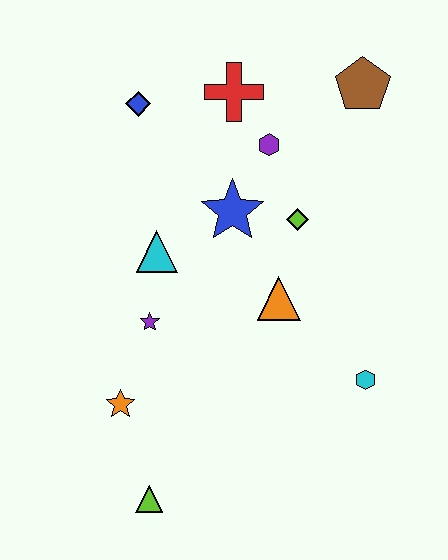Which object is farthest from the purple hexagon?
The lime triangle is farthest from the purple hexagon.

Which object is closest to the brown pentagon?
The purple hexagon is closest to the brown pentagon.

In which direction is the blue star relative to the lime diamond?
The blue star is to the left of the lime diamond.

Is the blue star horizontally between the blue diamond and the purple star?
No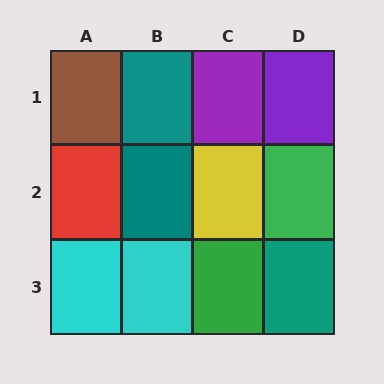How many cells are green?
2 cells are green.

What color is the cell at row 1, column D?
Purple.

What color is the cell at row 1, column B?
Teal.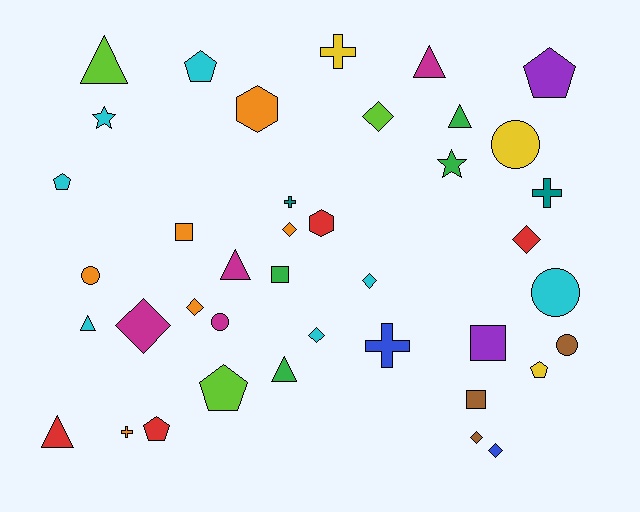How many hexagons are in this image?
There are 2 hexagons.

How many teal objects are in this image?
There are 2 teal objects.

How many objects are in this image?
There are 40 objects.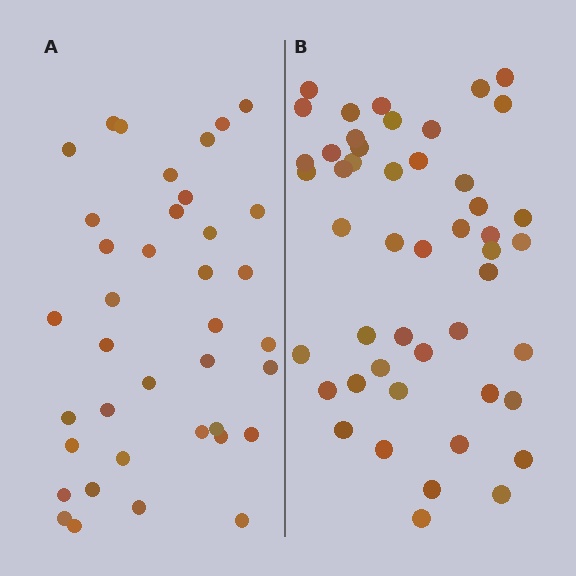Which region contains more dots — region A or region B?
Region B (the right region) has more dots.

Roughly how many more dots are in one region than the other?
Region B has roughly 10 or so more dots than region A.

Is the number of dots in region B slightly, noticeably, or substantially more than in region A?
Region B has noticeably more, but not dramatically so. The ratio is roughly 1.3 to 1.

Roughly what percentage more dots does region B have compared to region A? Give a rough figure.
About 25% more.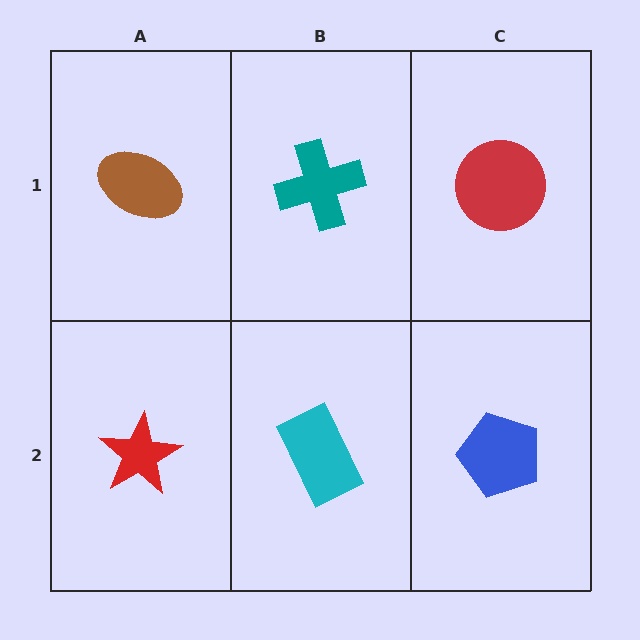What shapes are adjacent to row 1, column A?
A red star (row 2, column A), a teal cross (row 1, column B).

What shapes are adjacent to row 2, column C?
A red circle (row 1, column C), a cyan rectangle (row 2, column B).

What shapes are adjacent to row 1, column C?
A blue pentagon (row 2, column C), a teal cross (row 1, column B).